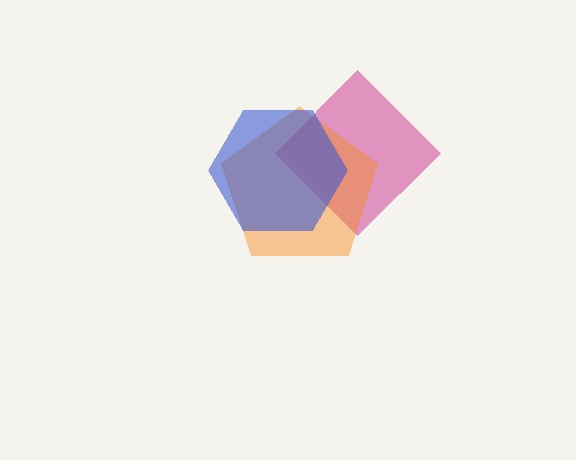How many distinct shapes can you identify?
There are 3 distinct shapes: a magenta diamond, an orange pentagon, a blue hexagon.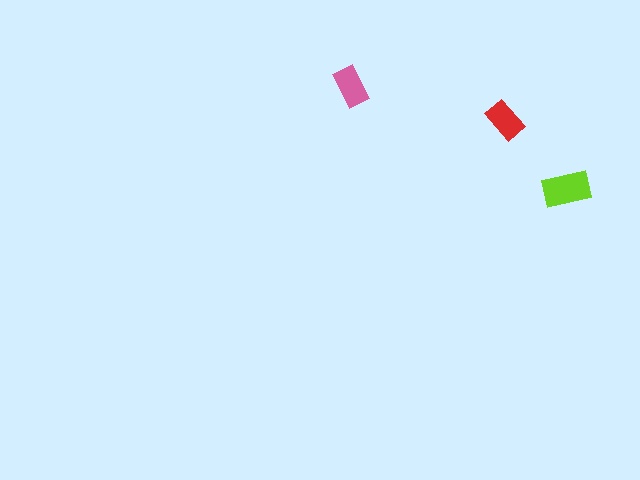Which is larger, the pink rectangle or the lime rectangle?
The lime one.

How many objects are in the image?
There are 3 objects in the image.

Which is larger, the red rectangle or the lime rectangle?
The lime one.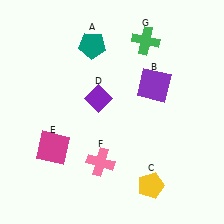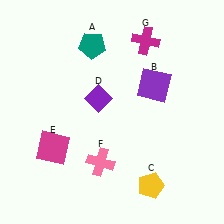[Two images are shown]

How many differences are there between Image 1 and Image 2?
There is 1 difference between the two images.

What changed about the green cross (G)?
In Image 1, G is green. In Image 2, it changed to magenta.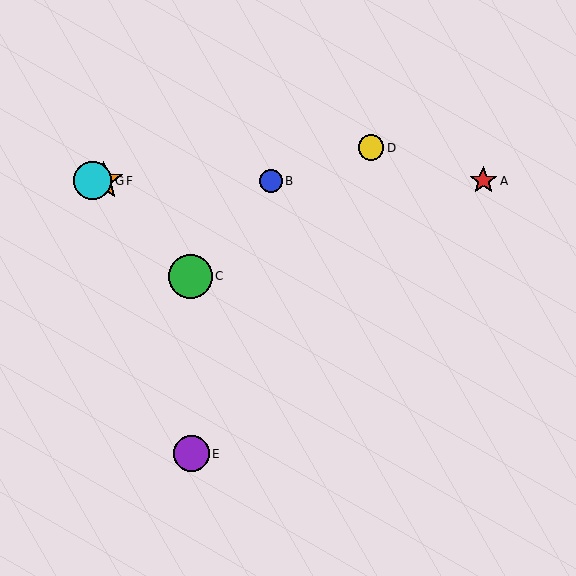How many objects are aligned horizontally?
4 objects (A, B, F, G) are aligned horizontally.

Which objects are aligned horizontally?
Objects A, B, F, G are aligned horizontally.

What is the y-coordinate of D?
Object D is at y≈148.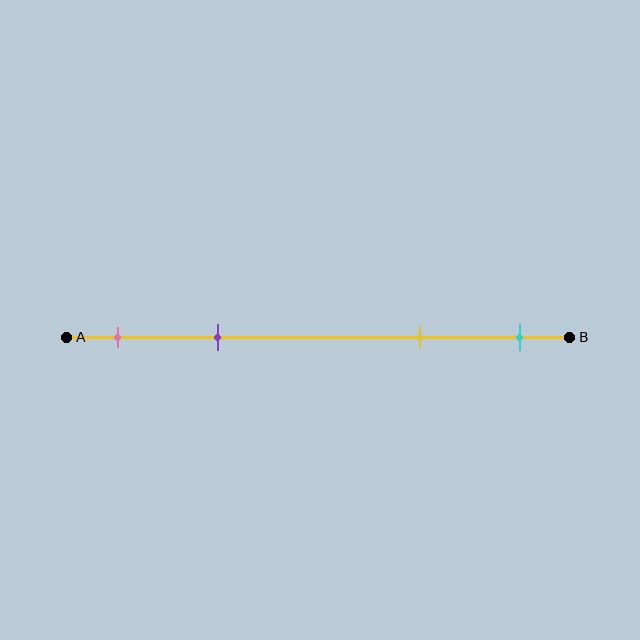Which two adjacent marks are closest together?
The pink and purple marks are the closest adjacent pair.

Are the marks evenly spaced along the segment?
No, the marks are not evenly spaced.